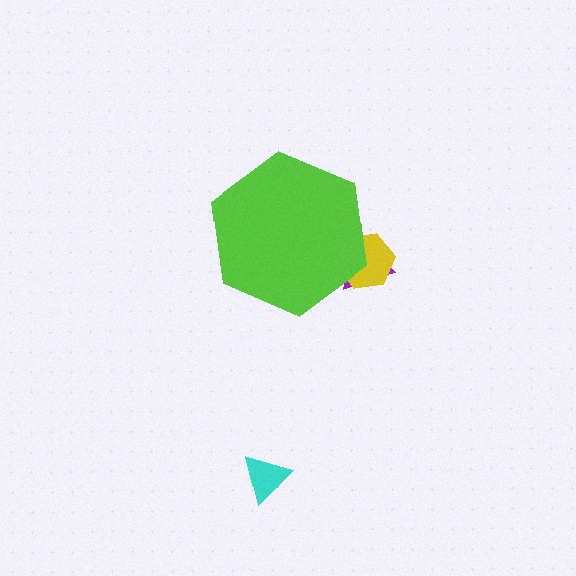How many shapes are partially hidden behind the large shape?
2 shapes are partially hidden.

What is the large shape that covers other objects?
A lime hexagon.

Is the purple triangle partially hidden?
Yes, the purple triangle is partially hidden behind the lime hexagon.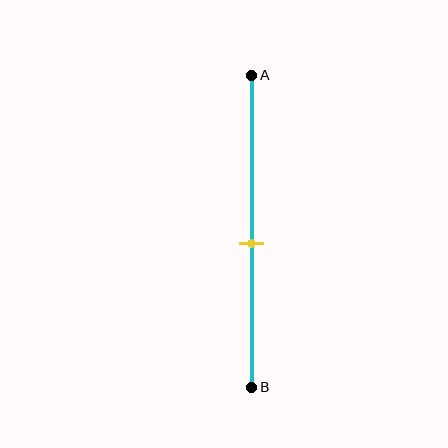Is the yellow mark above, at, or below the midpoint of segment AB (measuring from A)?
The yellow mark is below the midpoint of segment AB.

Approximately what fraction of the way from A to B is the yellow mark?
The yellow mark is approximately 55% of the way from A to B.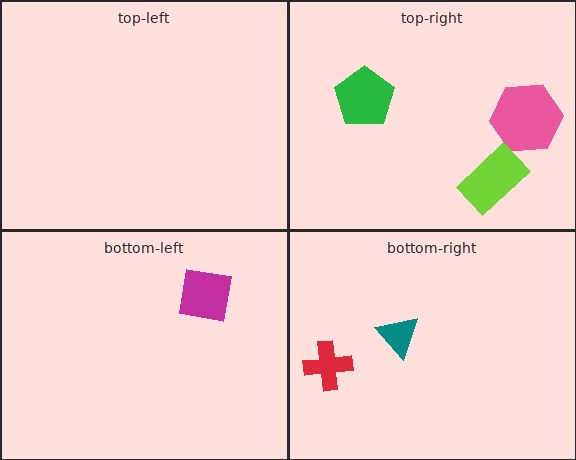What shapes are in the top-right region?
The pink hexagon, the green pentagon, the lime rectangle.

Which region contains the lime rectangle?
The top-right region.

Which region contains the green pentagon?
The top-right region.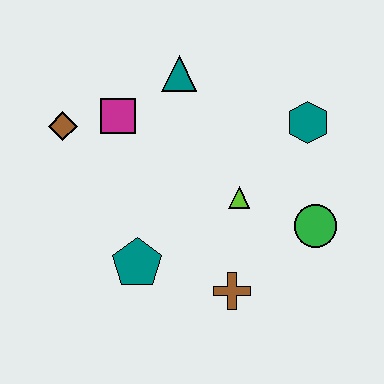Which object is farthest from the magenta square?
The green circle is farthest from the magenta square.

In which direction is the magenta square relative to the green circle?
The magenta square is to the left of the green circle.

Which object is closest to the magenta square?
The brown diamond is closest to the magenta square.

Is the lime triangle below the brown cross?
No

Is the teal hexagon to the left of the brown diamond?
No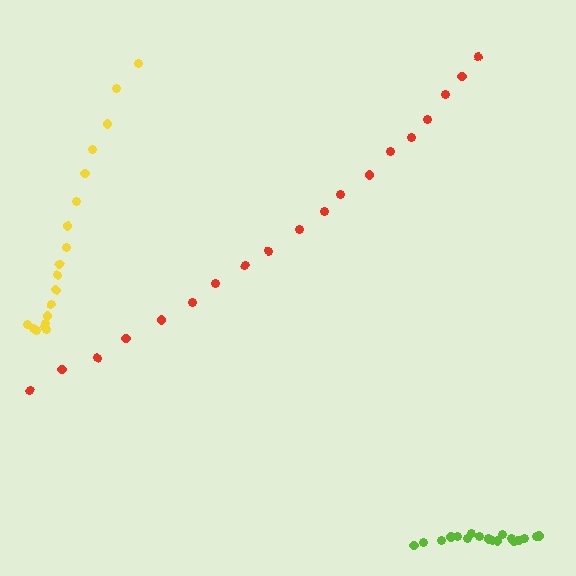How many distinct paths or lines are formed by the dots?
There are 3 distinct paths.